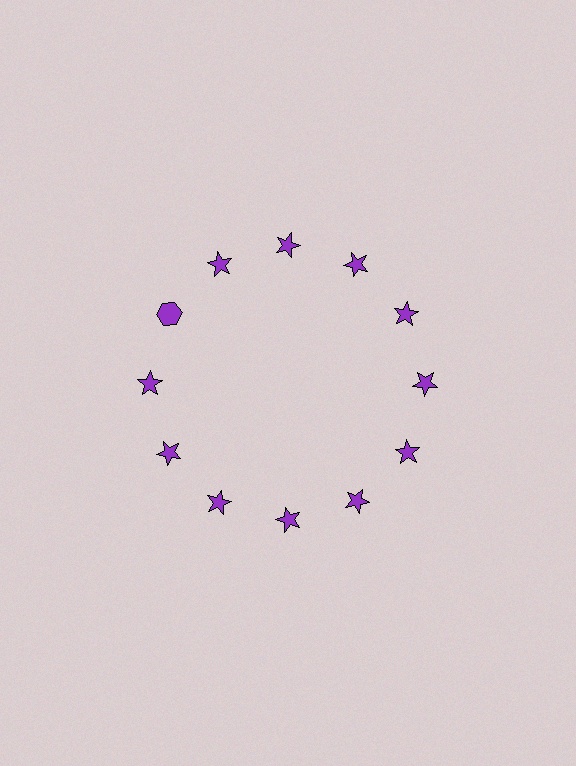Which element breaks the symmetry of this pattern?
The purple hexagon at roughly the 10 o'clock position breaks the symmetry. All other shapes are purple stars.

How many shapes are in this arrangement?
There are 12 shapes arranged in a ring pattern.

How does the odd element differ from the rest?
It has a different shape: hexagon instead of star.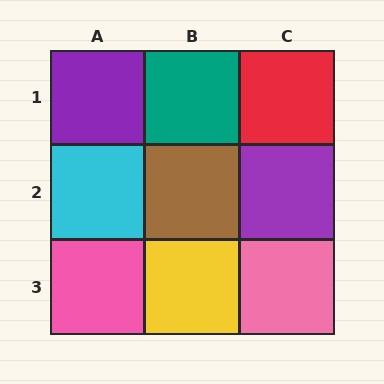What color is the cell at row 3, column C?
Pink.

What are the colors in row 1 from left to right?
Purple, teal, red.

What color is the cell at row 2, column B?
Brown.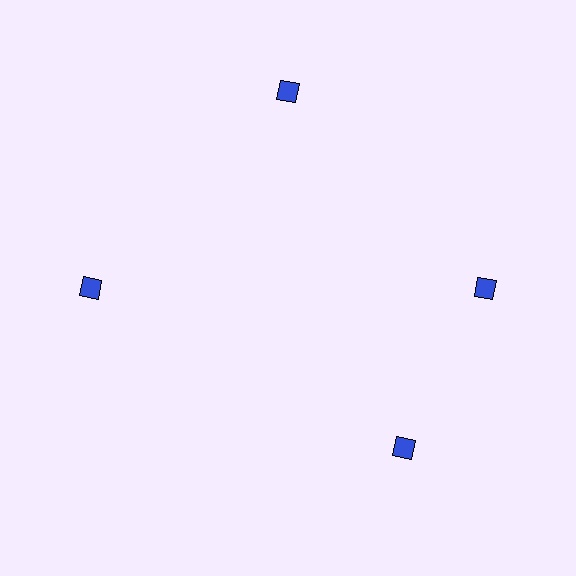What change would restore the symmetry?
The symmetry would be restored by rotating it back into even spacing with its neighbors so that all 4 diamonds sit at equal angles and equal distance from the center.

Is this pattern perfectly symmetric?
No. The 4 blue diamonds are arranged in a ring, but one element near the 6 o'clock position is rotated out of alignment along the ring, breaking the 4-fold rotational symmetry.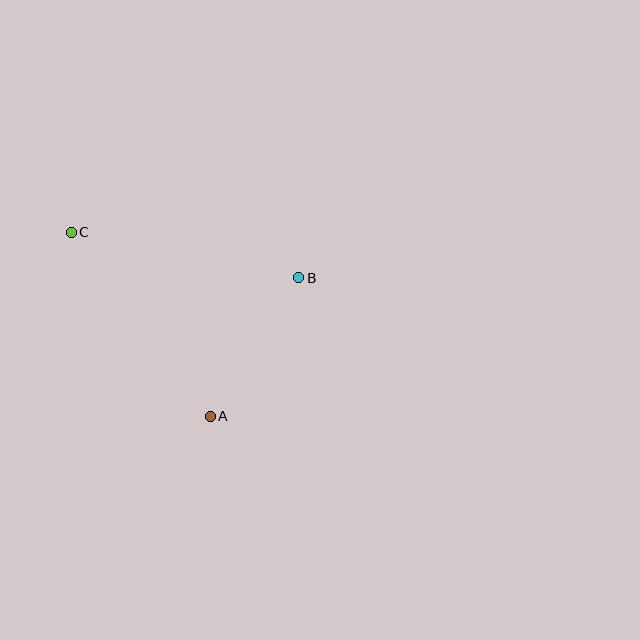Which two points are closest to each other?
Points A and B are closest to each other.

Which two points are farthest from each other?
Points B and C are farthest from each other.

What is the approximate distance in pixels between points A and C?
The distance between A and C is approximately 231 pixels.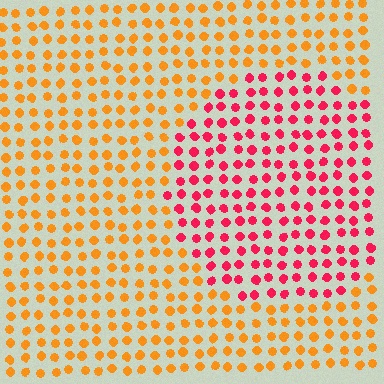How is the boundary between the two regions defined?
The boundary is defined purely by a slight shift in hue (about 49 degrees). Spacing, size, and orientation are identical on both sides.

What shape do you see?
I see a circle.